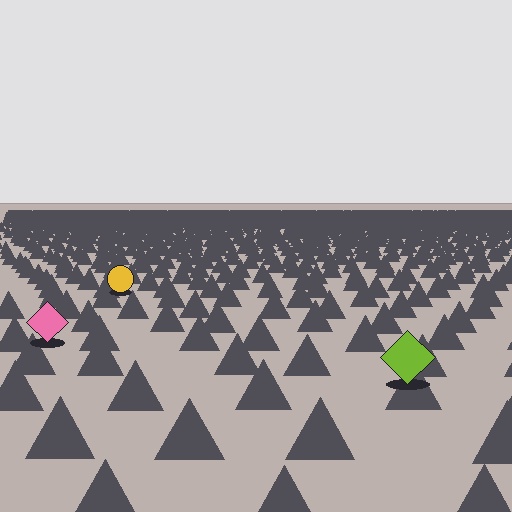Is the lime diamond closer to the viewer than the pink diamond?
Yes. The lime diamond is closer — you can tell from the texture gradient: the ground texture is coarser near it.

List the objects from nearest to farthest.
From nearest to farthest: the lime diamond, the pink diamond, the yellow circle.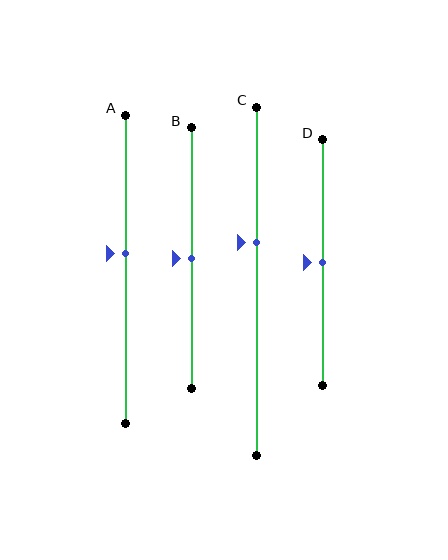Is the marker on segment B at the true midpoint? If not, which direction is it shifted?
Yes, the marker on segment B is at the true midpoint.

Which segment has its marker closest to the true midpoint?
Segment B has its marker closest to the true midpoint.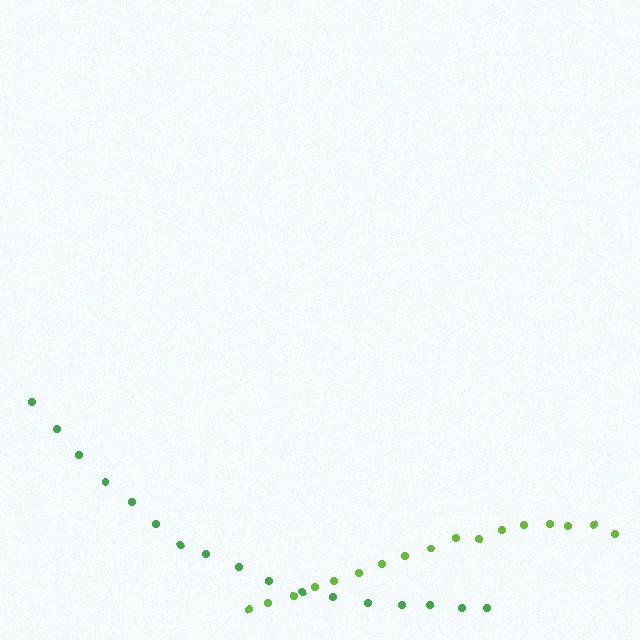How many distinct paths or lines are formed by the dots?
There are 2 distinct paths.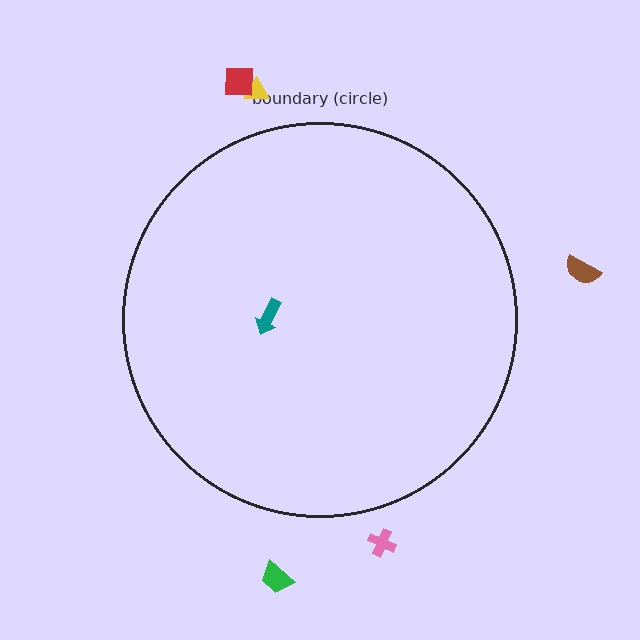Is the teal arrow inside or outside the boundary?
Inside.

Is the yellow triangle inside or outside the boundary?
Outside.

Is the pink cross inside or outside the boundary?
Outside.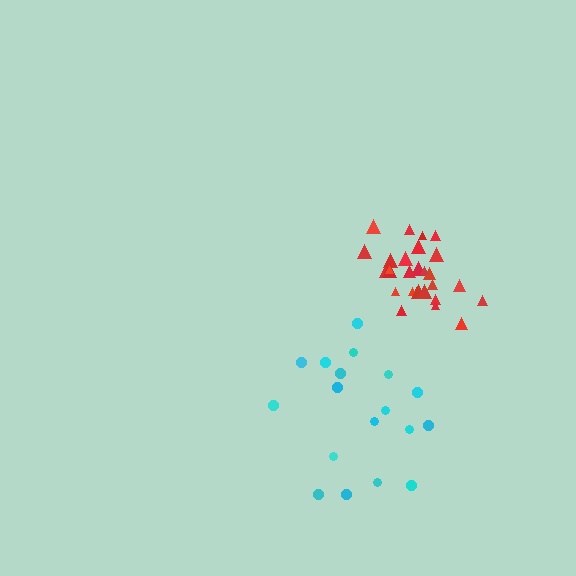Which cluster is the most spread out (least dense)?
Cyan.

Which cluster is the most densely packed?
Red.